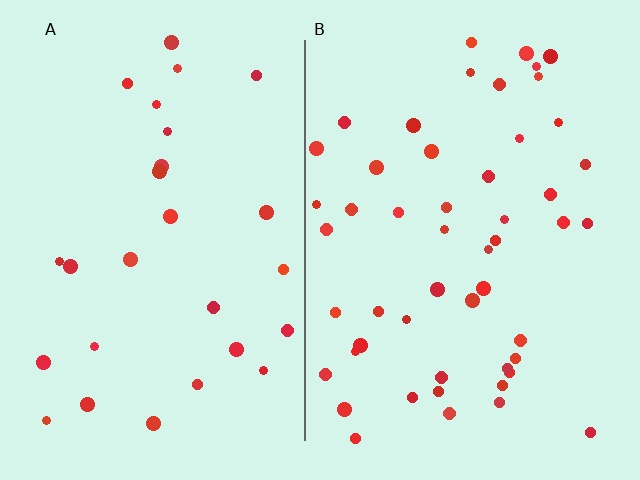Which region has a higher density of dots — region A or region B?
B (the right).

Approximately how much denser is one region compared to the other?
Approximately 1.9× — region B over region A.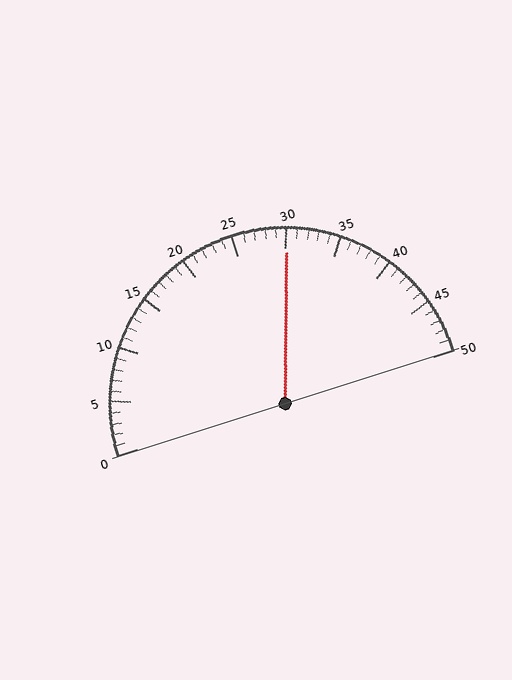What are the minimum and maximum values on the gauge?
The gauge ranges from 0 to 50.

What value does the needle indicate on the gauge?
The needle indicates approximately 30.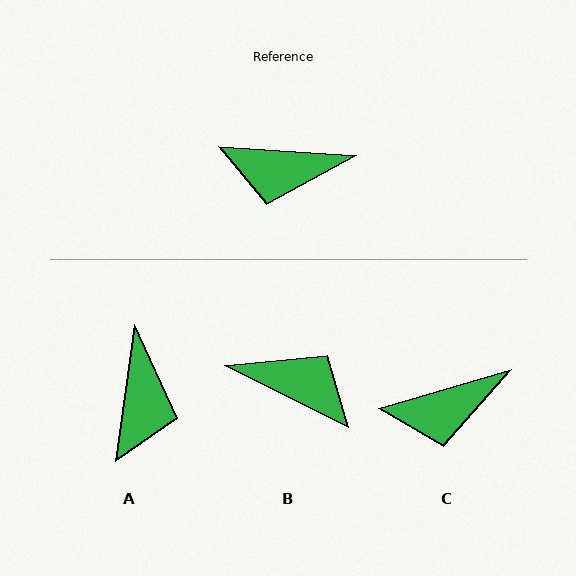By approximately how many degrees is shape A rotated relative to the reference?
Approximately 86 degrees counter-clockwise.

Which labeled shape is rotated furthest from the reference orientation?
B, about 157 degrees away.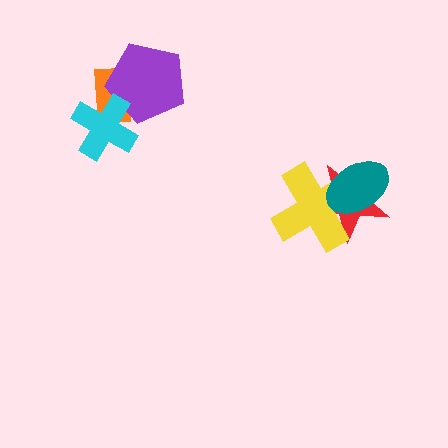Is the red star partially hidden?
Yes, it is partially covered by another shape.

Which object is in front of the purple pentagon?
The cyan cross is in front of the purple pentagon.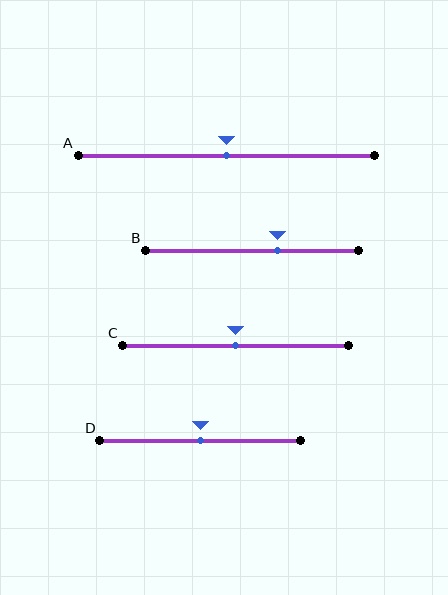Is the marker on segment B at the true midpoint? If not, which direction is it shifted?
No, the marker on segment B is shifted to the right by about 12% of the segment length.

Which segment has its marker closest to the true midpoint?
Segment A has its marker closest to the true midpoint.